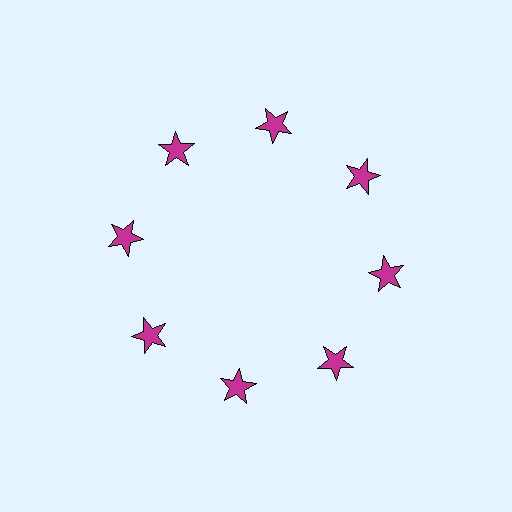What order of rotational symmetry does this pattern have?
This pattern has 8-fold rotational symmetry.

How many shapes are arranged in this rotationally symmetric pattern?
There are 8 shapes, arranged in 8 groups of 1.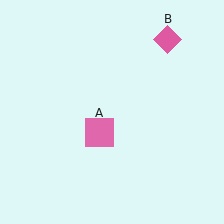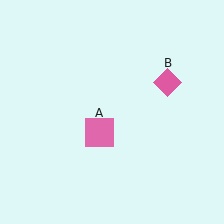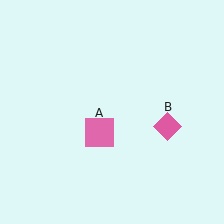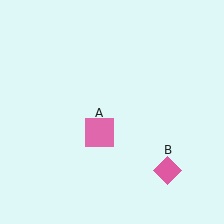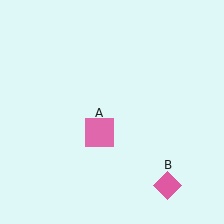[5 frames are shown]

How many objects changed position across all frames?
1 object changed position: pink diamond (object B).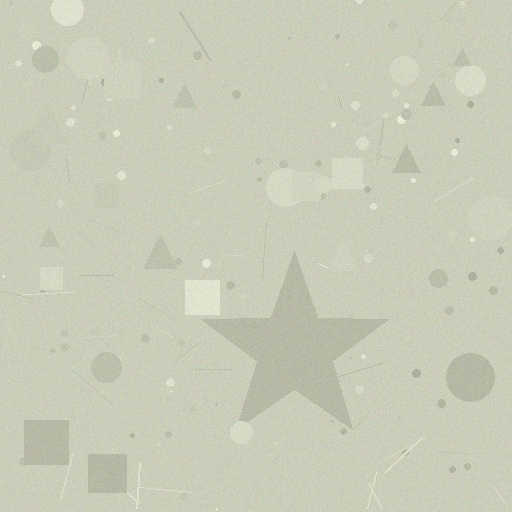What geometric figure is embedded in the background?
A star is embedded in the background.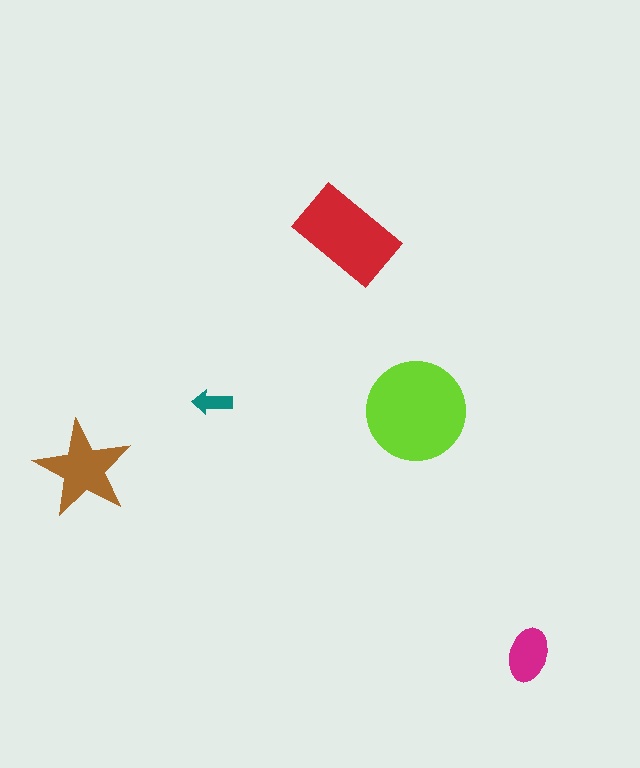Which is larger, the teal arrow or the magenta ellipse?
The magenta ellipse.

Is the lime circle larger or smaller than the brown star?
Larger.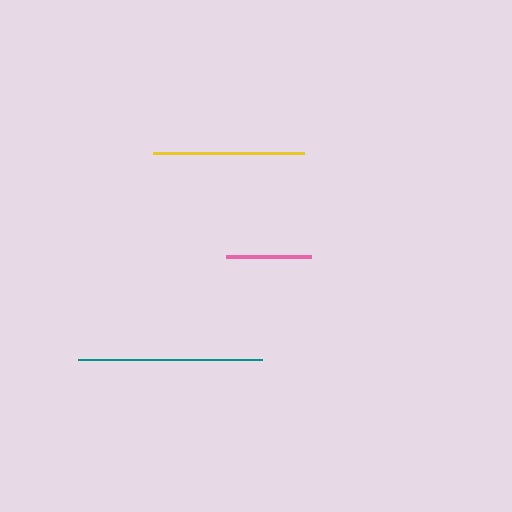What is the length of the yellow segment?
The yellow segment is approximately 151 pixels long.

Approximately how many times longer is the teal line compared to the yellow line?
The teal line is approximately 1.2 times the length of the yellow line.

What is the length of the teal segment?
The teal segment is approximately 184 pixels long.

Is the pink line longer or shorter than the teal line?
The teal line is longer than the pink line.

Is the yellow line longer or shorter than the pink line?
The yellow line is longer than the pink line.